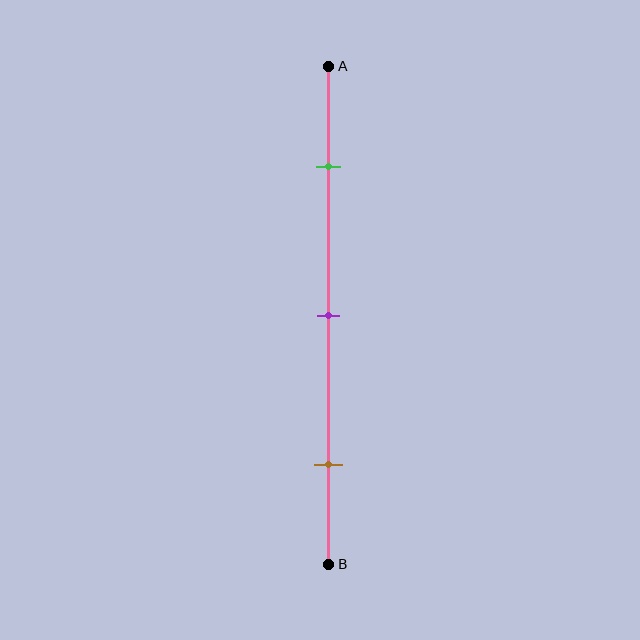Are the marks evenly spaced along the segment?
Yes, the marks are approximately evenly spaced.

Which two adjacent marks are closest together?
The green and purple marks are the closest adjacent pair.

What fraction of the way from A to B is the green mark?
The green mark is approximately 20% (0.2) of the way from A to B.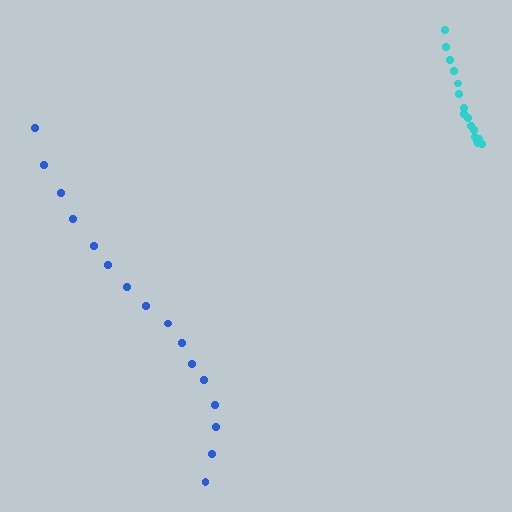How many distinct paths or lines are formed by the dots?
There are 2 distinct paths.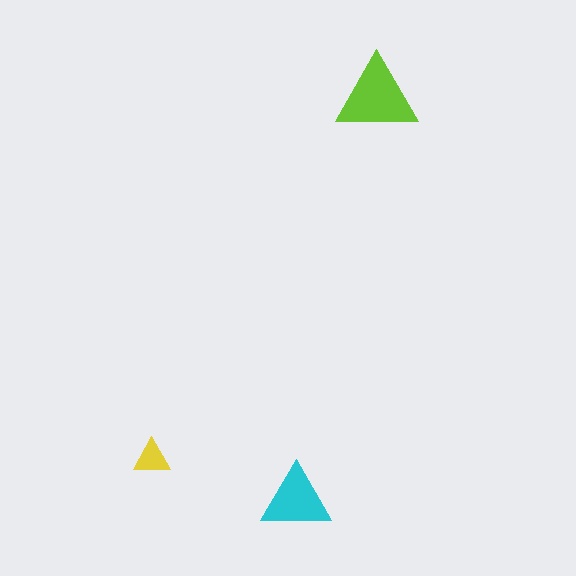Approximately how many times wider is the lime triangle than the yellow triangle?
About 2 times wider.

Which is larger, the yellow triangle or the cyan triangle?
The cyan one.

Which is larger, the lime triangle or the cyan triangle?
The lime one.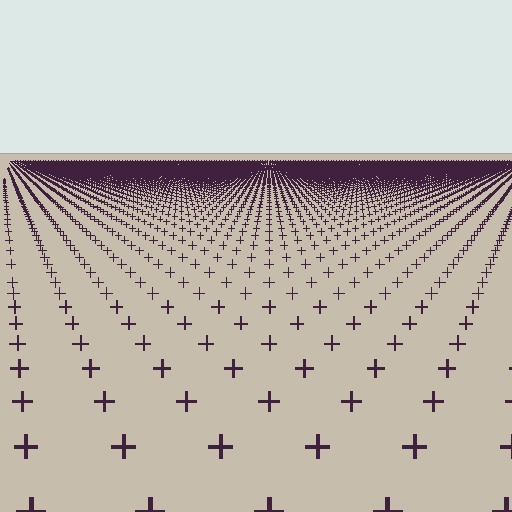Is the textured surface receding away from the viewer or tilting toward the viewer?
The surface is receding away from the viewer. Texture elements get smaller and denser toward the top.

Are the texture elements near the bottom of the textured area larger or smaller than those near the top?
Larger. Near the bottom, elements are closer to the viewer and appear at a bigger on-screen size.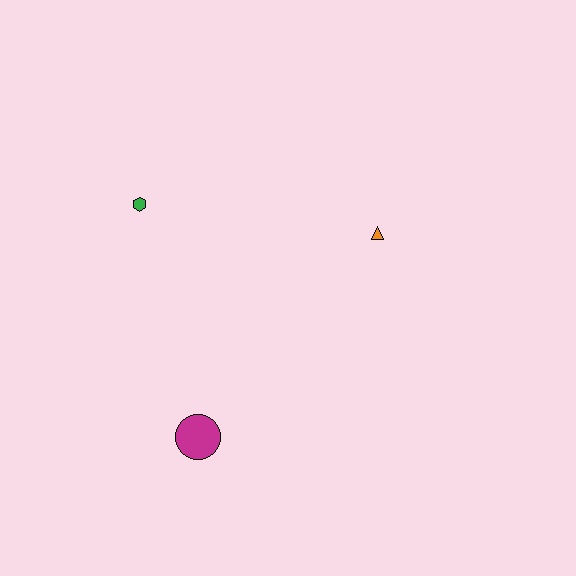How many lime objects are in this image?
There are no lime objects.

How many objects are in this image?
There are 3 objects.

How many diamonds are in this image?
There are no diamonds.